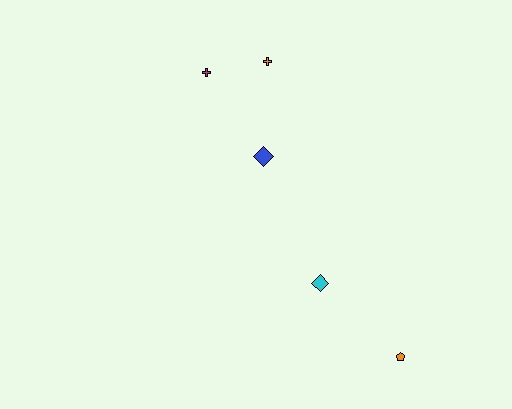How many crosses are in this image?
There are 2 crosses.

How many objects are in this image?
There are 5 objects.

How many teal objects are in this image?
There are no teal objects.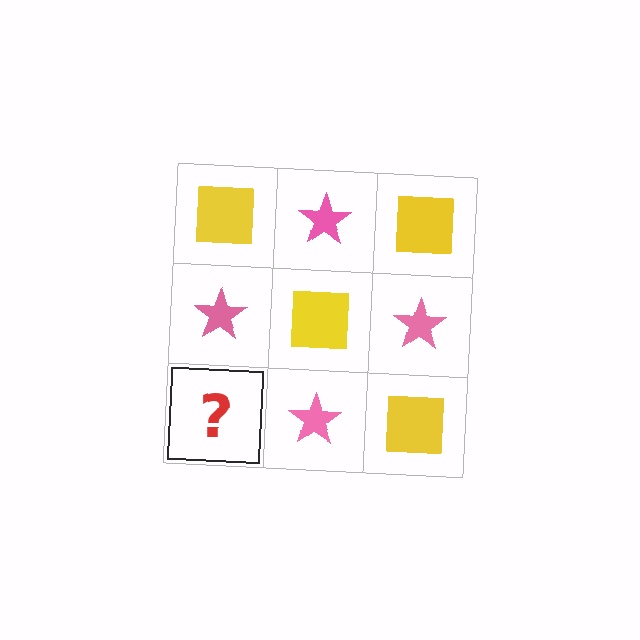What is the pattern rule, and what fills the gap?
The rule is that it alternates yellow square and pink star in a checkerboard pattern. The gap should be filled with a yellow square.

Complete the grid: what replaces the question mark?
The question mark should be replaced with a yellow square.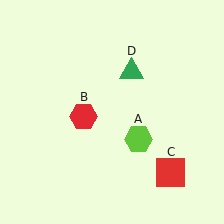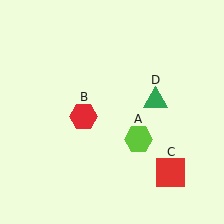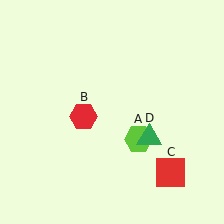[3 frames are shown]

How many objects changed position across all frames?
1 object changed position: green triangle (object D).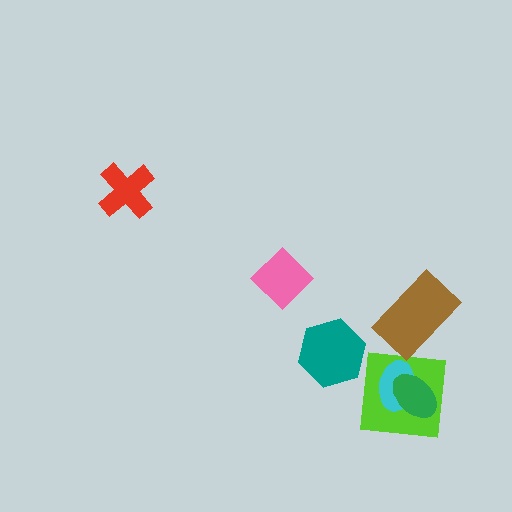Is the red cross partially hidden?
No, no other shape covers it.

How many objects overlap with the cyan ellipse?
2 objects overlap with the cyan ellipse.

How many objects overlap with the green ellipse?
2 objects overlap with the green ellipse.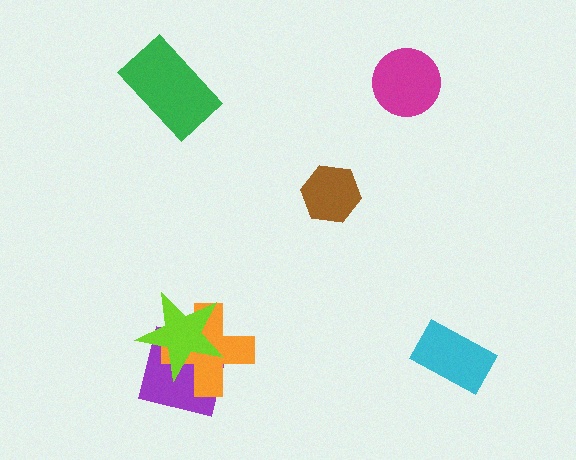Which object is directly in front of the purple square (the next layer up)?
The orange cross is directly in front of the purple square.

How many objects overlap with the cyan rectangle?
0 objects overlap with the cyan rectangle.